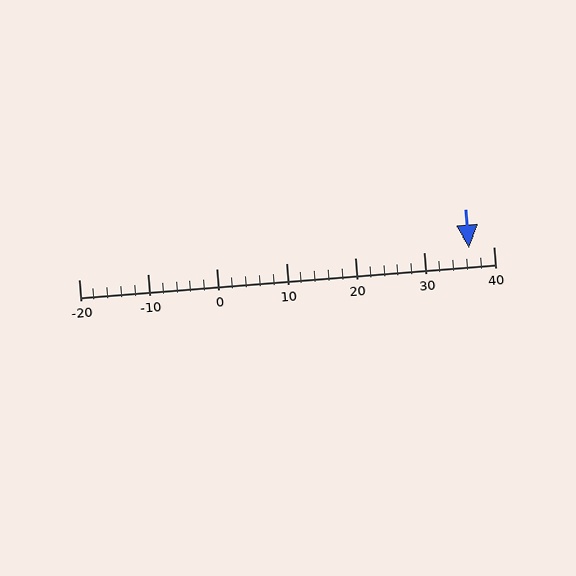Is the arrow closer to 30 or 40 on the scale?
The arrow is closer to 40.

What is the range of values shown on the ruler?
The ruler shows values from -20 to 40.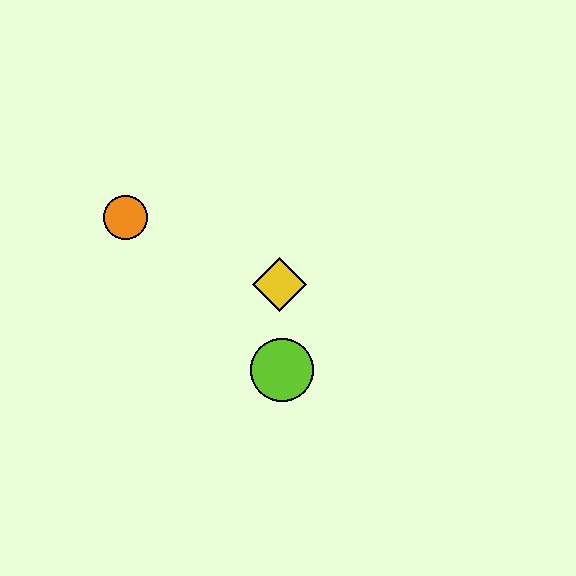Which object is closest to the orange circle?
The yellow diamond is closest to the orange circle.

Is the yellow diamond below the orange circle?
Yes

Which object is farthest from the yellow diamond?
The orange circle is farthest from the yellow diamond.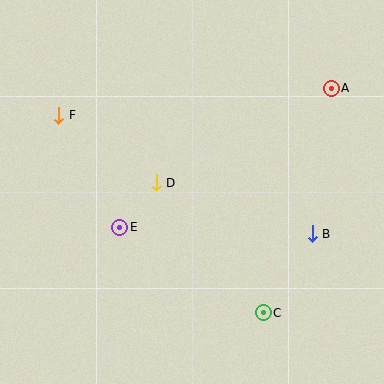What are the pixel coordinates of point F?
Point F is at (59, 115).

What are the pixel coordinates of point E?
Point E is at (120, 227).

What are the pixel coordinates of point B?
Point B is at (312, 234).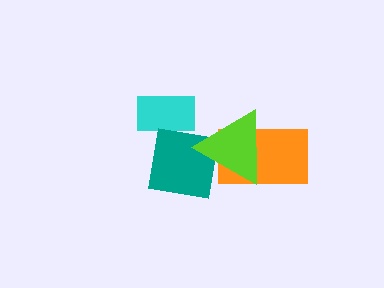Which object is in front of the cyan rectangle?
The teal square is in front of the cyan rectangle.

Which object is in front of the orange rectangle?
The lime triangle is in front of the orange rectangle.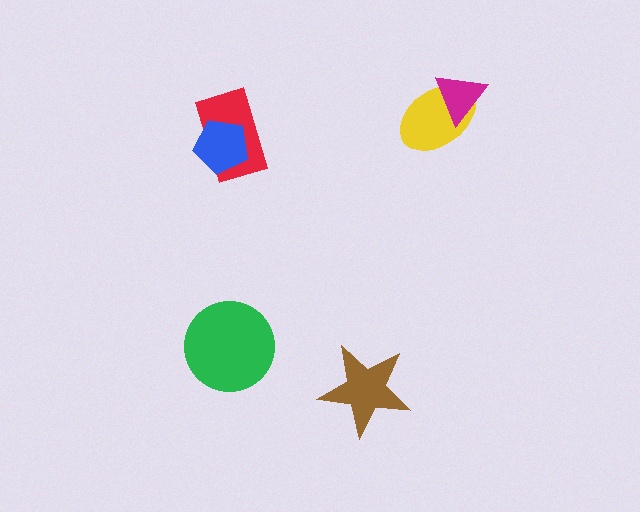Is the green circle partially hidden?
No, no other shape covers it.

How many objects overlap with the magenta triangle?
1 object overlaps with the magenta triangle.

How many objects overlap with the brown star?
0 objects overlap with the brown star.